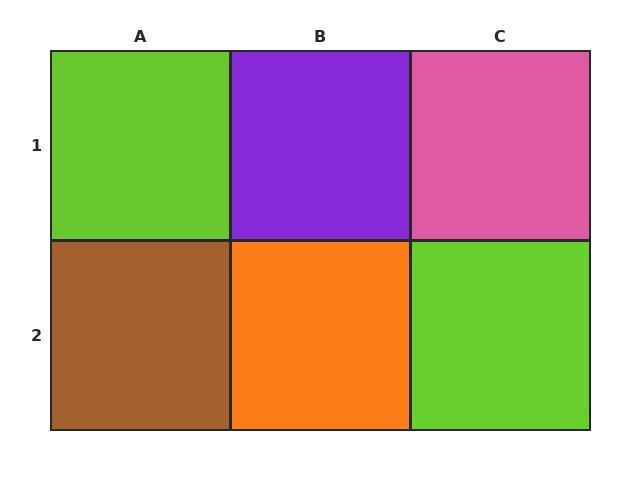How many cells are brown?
1 cell is brown.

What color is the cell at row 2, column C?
Lime.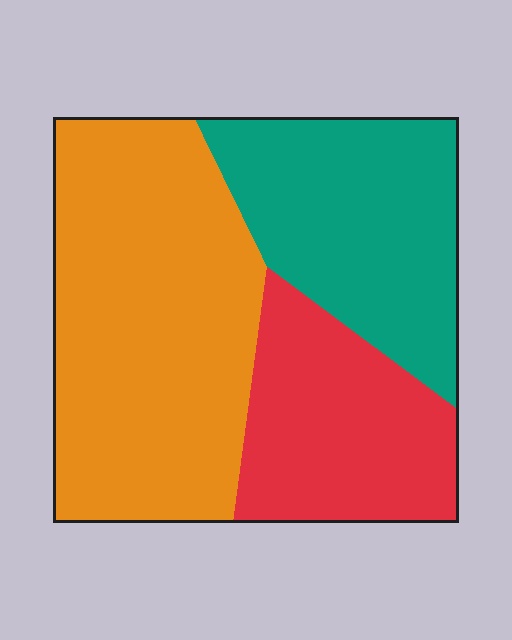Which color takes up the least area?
Red, at roughly 25%.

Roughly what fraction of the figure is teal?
Teal covers 29% of the figure.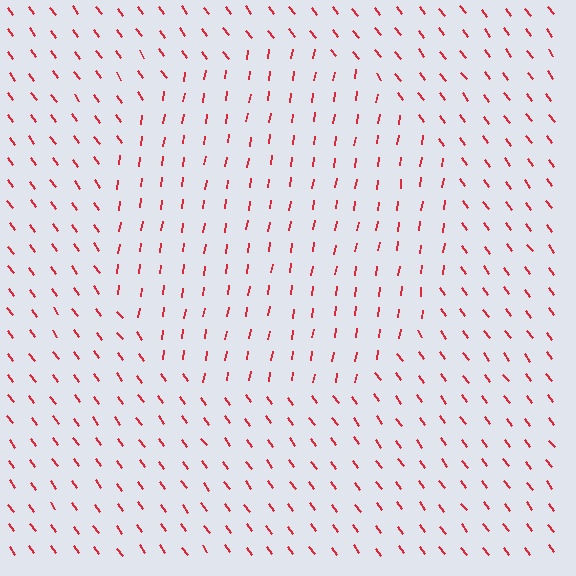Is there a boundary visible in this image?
Yes, there is a texture boundary formed by a change in line orientation.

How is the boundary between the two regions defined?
The boundary is defined purely by a change in line orientation (approximately 45 degrees difference). All lines are the same color and thickness.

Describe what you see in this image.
The image is filled with small red line segments. A circle region in the image has lines oriented differently from the surrounding lines, creating a visible texture boundary.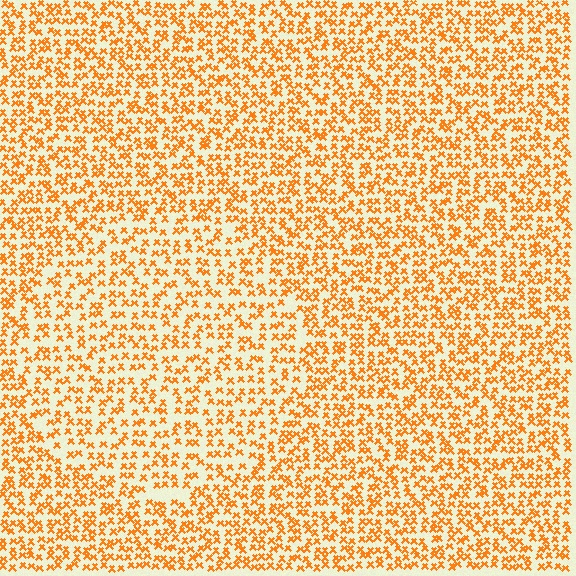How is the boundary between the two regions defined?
The boundary is defined by a change in element density (approximately 1.4x ratio). All elements are the same color, size, and shape.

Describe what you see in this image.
The image contains small orange elements arranged at two different densities. A circle-shaped region is visible where the elements are less densely packed than the surrounding area.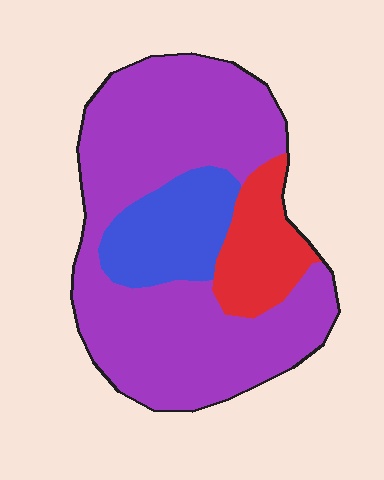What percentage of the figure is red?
Red takes up about one eighth (1/8) of the figure.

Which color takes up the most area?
Purple, at roughly 70%.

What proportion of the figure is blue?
Blue covers roughly 15% of the figure.